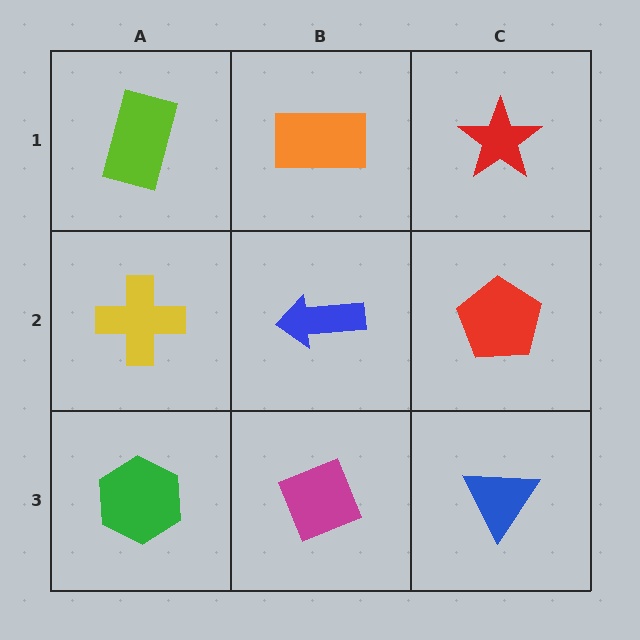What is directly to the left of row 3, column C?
A magenta diamond.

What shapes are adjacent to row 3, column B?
A blue arrow (row 2, column B), a green hexagon (row 3, column A), a blue triangle (row 3, column C).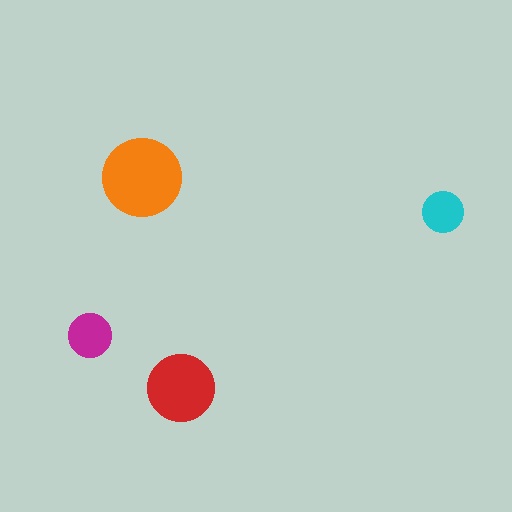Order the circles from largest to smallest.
the orange one, the red one, the magenta one, the cyan one.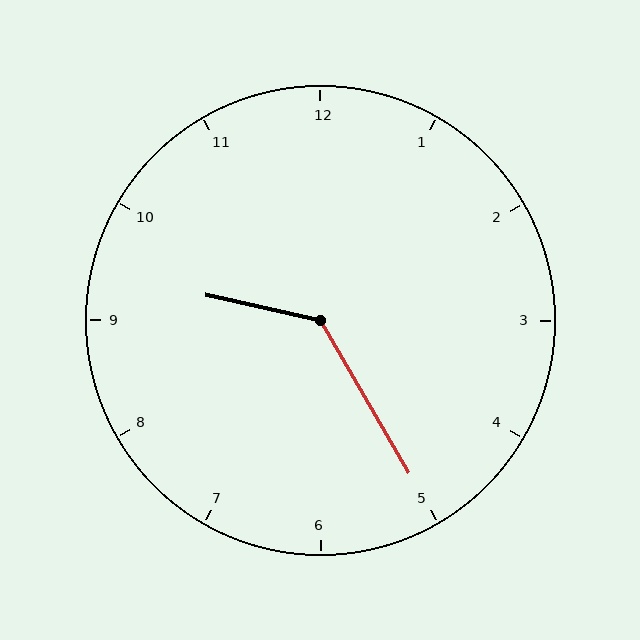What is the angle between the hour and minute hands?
Approximately 132 degrees.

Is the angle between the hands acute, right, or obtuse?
It is obtuse.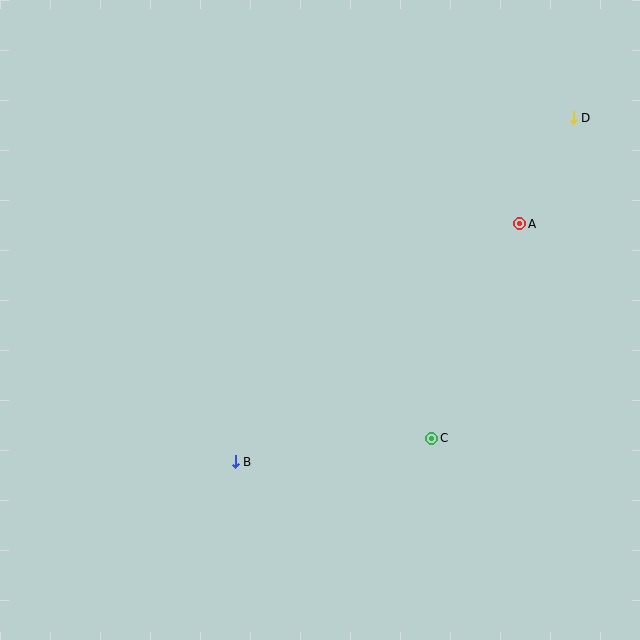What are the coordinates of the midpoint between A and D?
The midpoint between A and D is at (546, 171).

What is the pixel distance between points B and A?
The distance between B and A is 371 pixels.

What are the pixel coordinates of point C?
Point C is at (432, 438).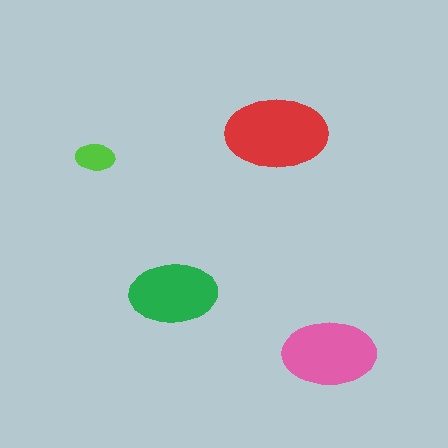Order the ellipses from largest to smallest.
the red one, the pink one, the green one, the lime one.